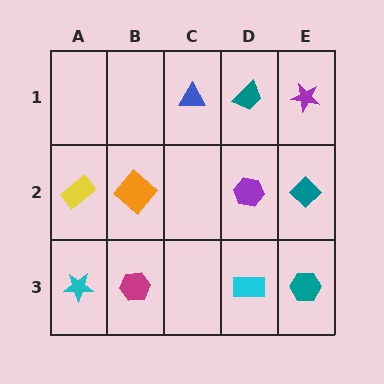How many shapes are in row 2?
4 shapes.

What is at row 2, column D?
A purple hexagon.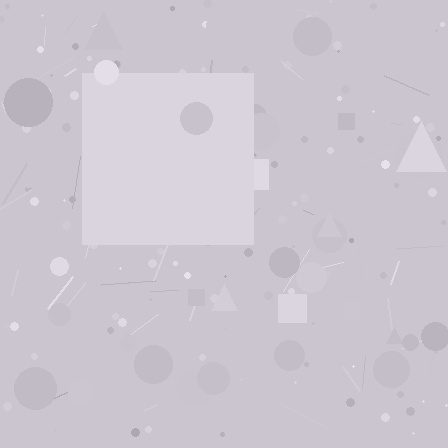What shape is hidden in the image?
A square is hidden in the image.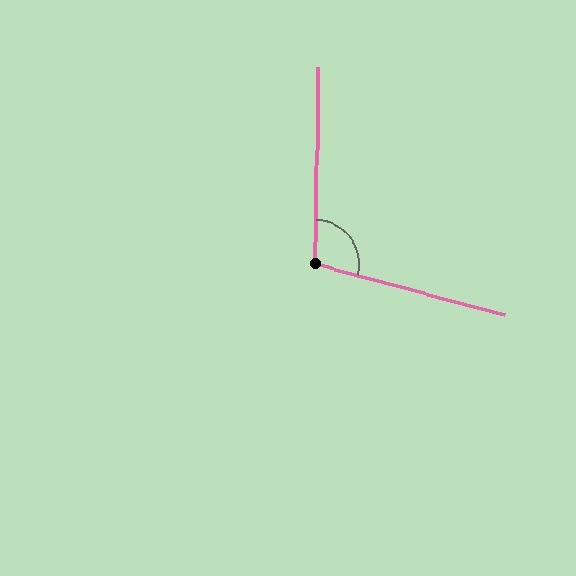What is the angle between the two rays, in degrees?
Approximately 104 degrees.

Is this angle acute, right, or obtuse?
It is obtuse.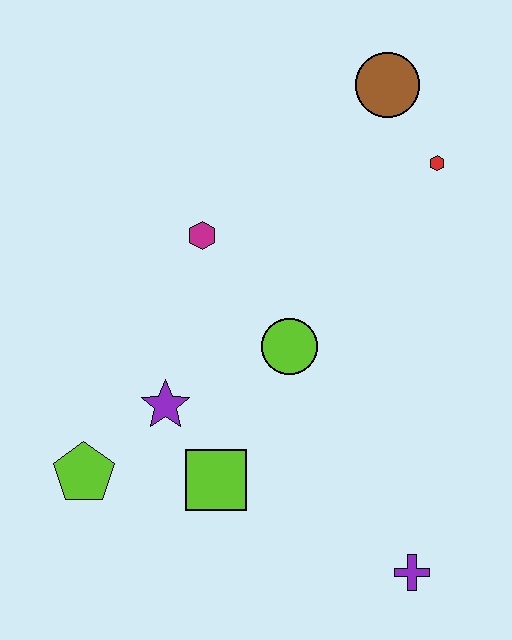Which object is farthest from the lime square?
The brown circle is farthest from the lime square.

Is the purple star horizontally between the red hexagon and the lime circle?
No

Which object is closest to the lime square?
The purple star is closest to the lime square.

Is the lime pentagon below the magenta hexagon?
Yes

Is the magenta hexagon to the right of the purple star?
Yes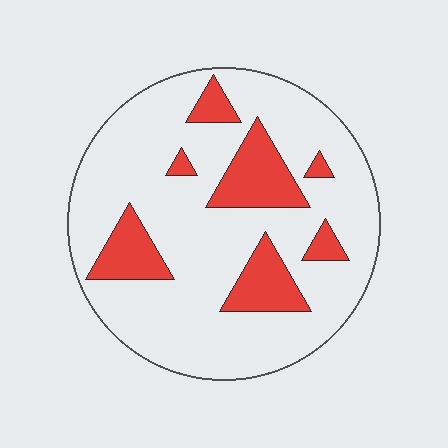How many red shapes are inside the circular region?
7.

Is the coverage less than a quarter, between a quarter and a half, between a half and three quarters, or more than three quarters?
Less than a quarter.